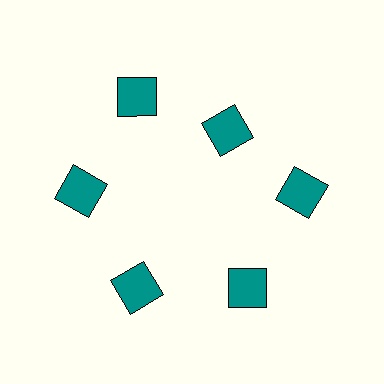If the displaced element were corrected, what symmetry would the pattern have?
It would have 6-fold rotational symmetry — the pattern would map onto itself every 60 degrees.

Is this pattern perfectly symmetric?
No. The 6 teal squares are arranged in a ring, but one element near the 1 o'clock position is pulled inward toward the center, breaking the 6-fold rotational symmetry.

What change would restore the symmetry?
The symmetry would be restored by moving it outward, back onto the ring so that all 6 squares sit at equal angles and equal distance from the center.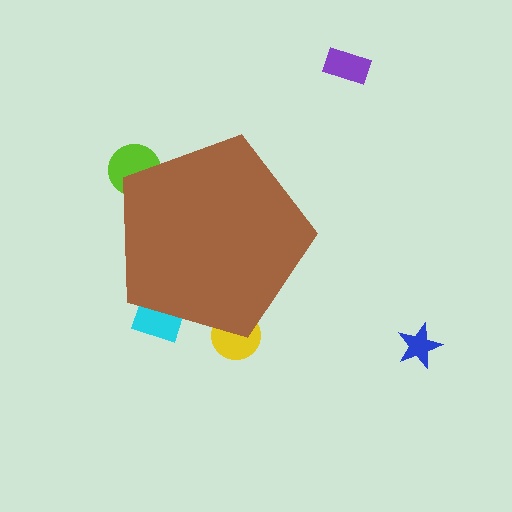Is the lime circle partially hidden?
Yes, the lime circle is partially hidden behind the brown pentagon.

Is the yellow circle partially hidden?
Yes, the yellow circle is partially hidden behind the brown pentagon.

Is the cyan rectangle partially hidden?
Yes, the cyan rectangle is partially hidden behind the brown pentagon.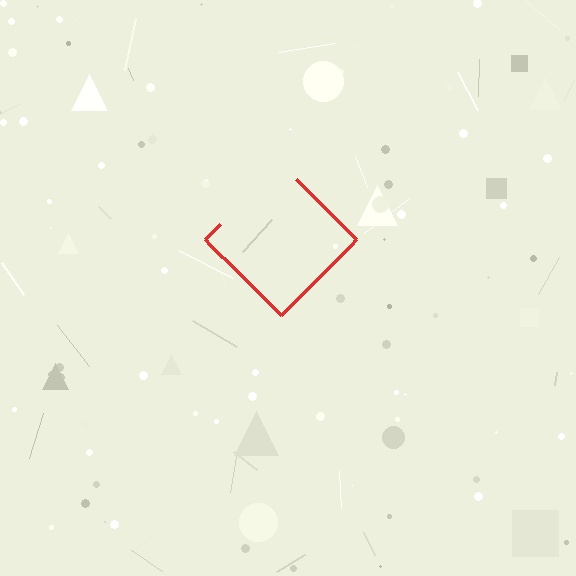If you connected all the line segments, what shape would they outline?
They would outline a diamond.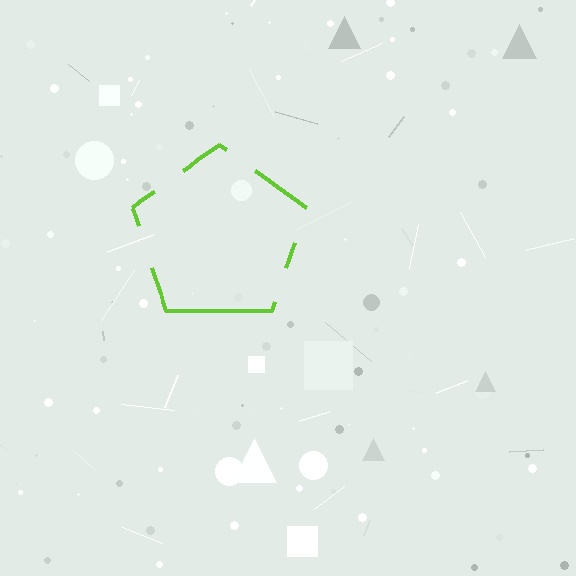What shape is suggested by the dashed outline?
The dashed outline suggests a pentagon.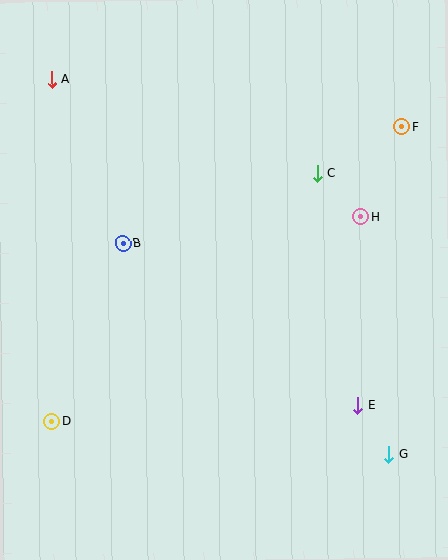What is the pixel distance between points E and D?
The distance between E and D is 306 pixels.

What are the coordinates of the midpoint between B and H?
The midpoint between B and H is at (242, 230).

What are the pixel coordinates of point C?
Point C is at (317, 173).